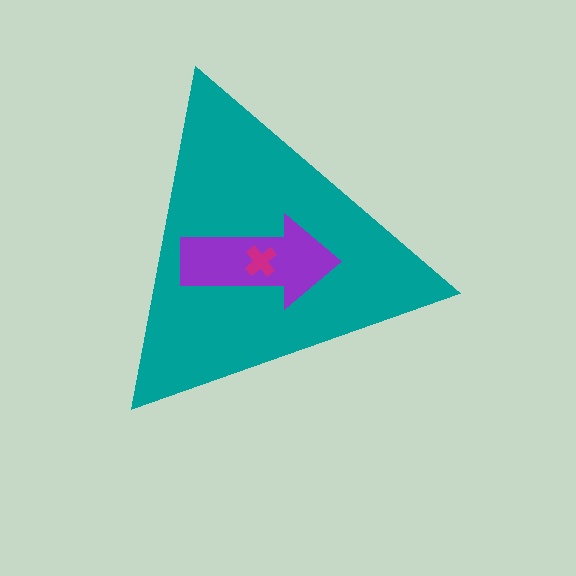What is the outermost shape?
The teal triangle.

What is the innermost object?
The magenta cross.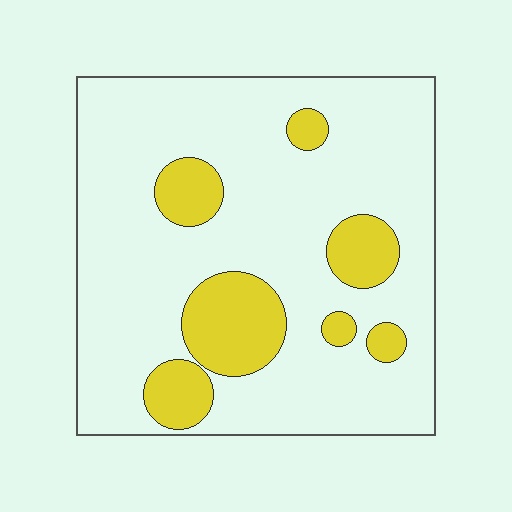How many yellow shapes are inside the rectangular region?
7.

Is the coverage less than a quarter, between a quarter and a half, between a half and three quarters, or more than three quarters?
Less than a quarter.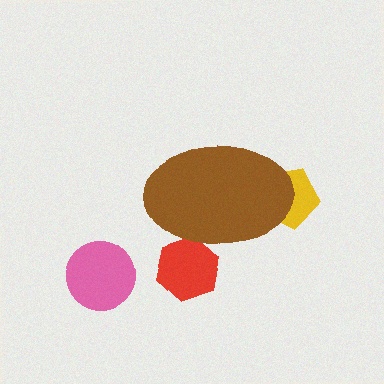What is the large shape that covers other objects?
A brown ellipse.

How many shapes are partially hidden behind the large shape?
2 shapes are partially hidden.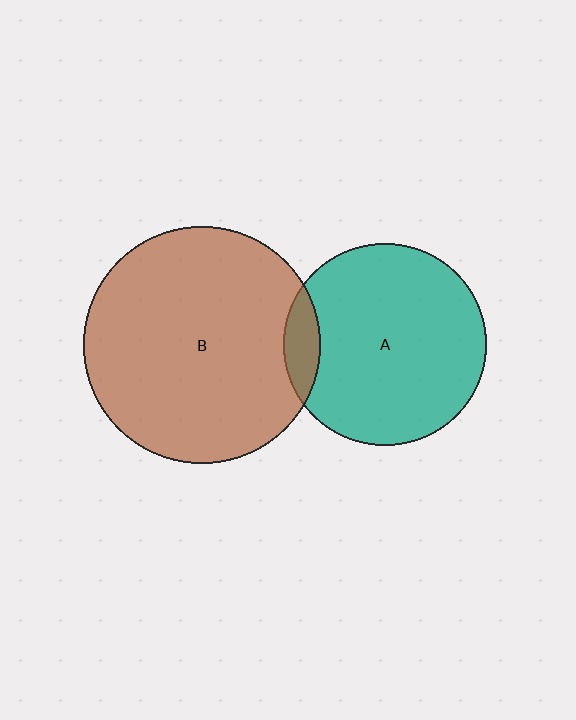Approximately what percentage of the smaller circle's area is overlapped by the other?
Approximately 10%.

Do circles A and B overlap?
Yes.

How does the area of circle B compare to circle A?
Approximately 1.4 times.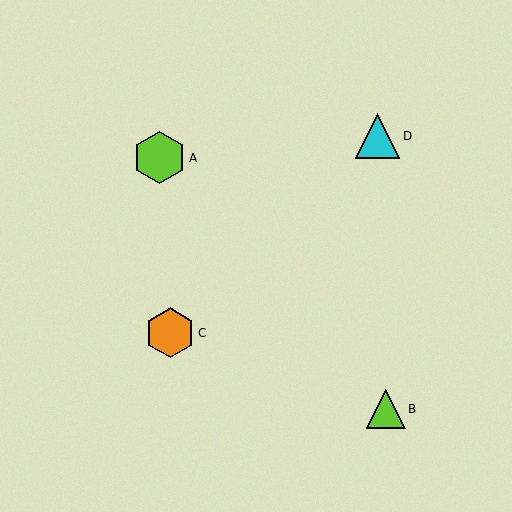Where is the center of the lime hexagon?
The center of the lime hexagon is at (159, 158).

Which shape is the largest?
The lime hexagon (labeled A) is the largest.